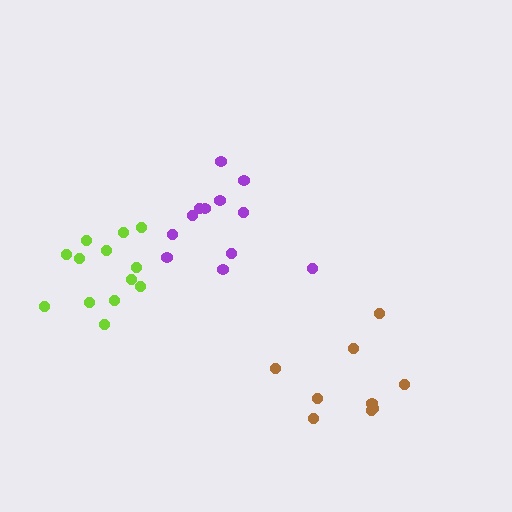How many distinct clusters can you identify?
There are 3 distinct clusters.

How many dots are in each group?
Group 1: 13 dots, Group 2: 9 dots, Group 3: 12 dots (34 total).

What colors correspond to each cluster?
The clusters are colored: lime, brown, purple.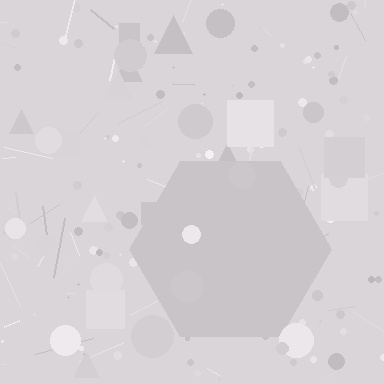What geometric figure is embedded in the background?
A hexagon is embedded in the background.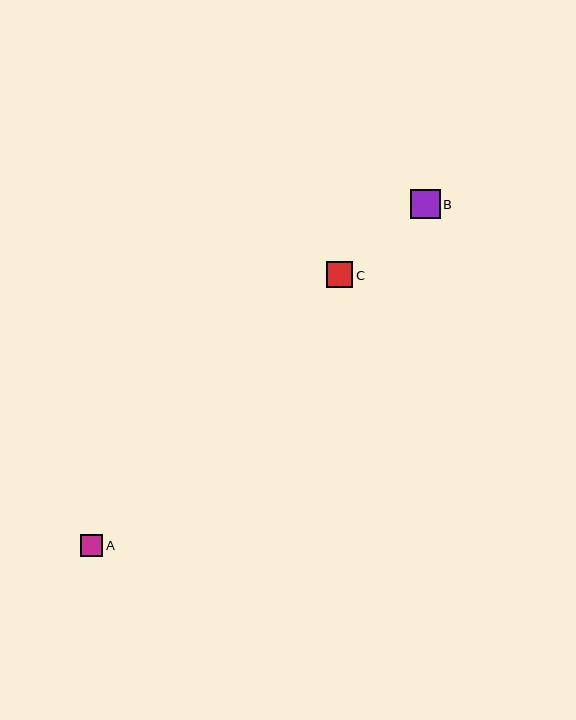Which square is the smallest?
Square A is the smallest with a size of approximately 22 pixels.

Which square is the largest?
Square B is the largest with a size of approximately 30 pixels.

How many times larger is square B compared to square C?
Square B is approximately 1.1 times the size of square C.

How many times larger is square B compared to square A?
Square B is approximately 1.3 times the size of square A.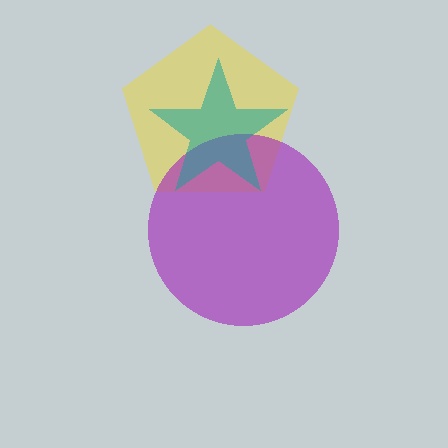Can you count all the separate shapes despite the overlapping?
Yes, there are 3 separate shapes.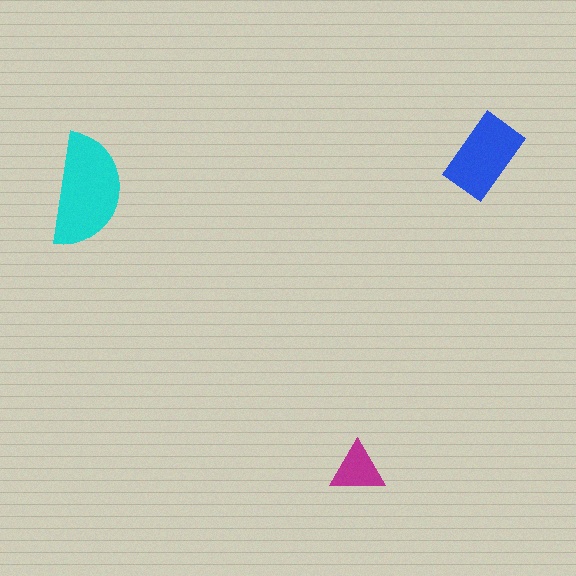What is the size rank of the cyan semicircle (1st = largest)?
1st.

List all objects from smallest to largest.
The magenta triangle, the blue rectangle, the cyan semicircle.